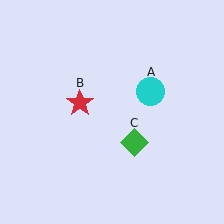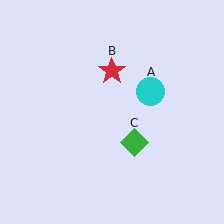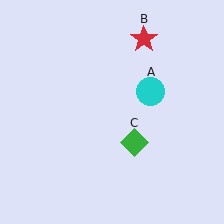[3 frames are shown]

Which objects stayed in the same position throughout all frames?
Cyan circle (object A) and green diamond (object C) remained stationary.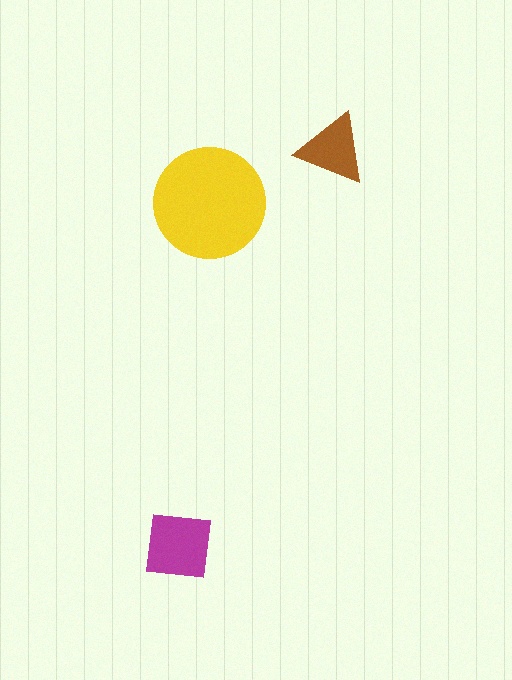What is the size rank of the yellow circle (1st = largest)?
1st.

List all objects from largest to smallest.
The yellow circle, the magenta square, the brown triangle.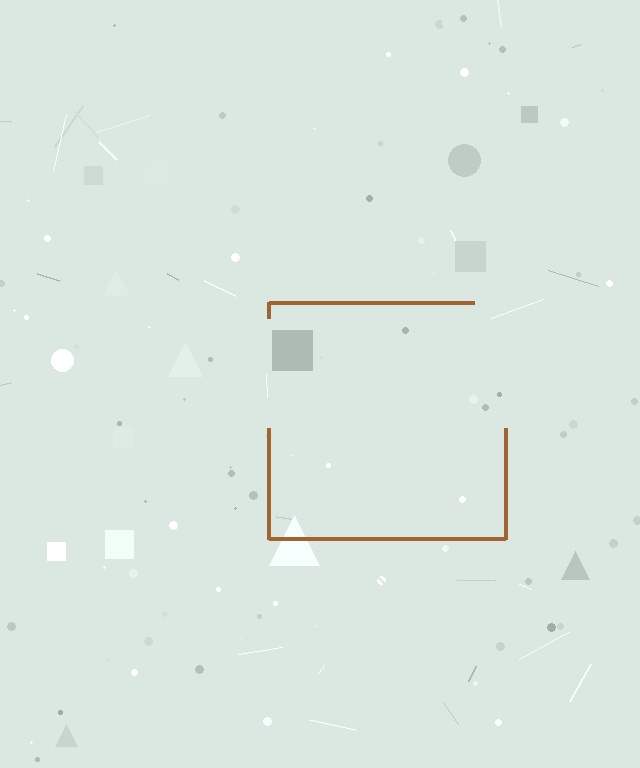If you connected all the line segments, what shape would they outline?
They would outline a square.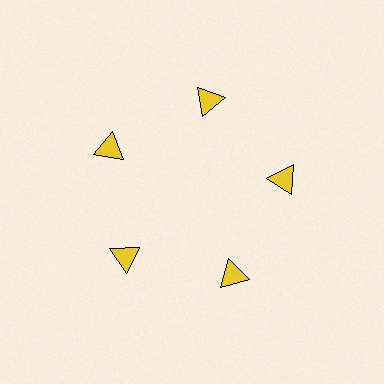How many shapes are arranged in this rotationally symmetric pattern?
There are 5 shapes, arranged in 5 groups of 1.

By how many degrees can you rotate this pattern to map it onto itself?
The pattern maps onto itself every 72 degrees of rotation.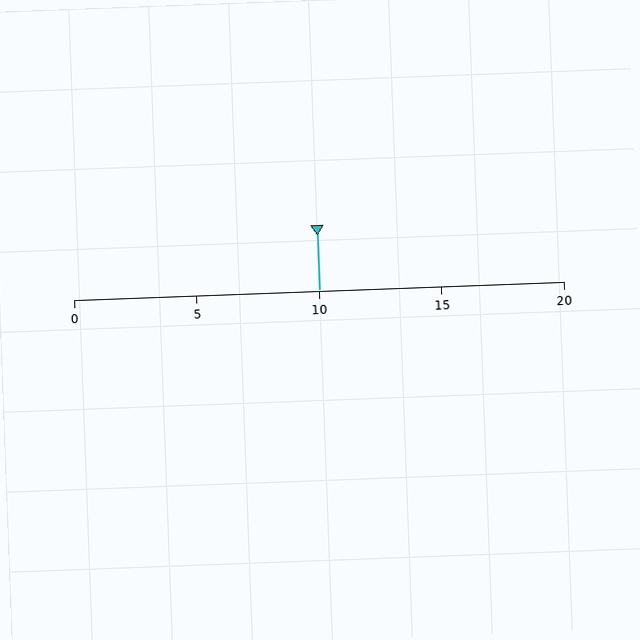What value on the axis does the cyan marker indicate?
The marker indicates approximately 10.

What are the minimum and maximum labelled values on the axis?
The axis runs from 0 to 20.